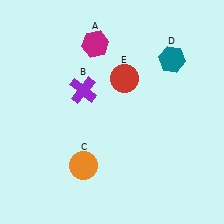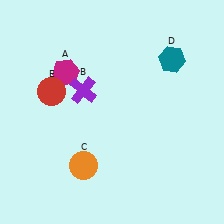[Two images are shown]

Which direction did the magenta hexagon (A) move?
The magenta hexagon (A) moved left.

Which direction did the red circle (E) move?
The red circle (E) moved left.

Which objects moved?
The objects that moved are: the magenta hexagon (A), the red circle (E).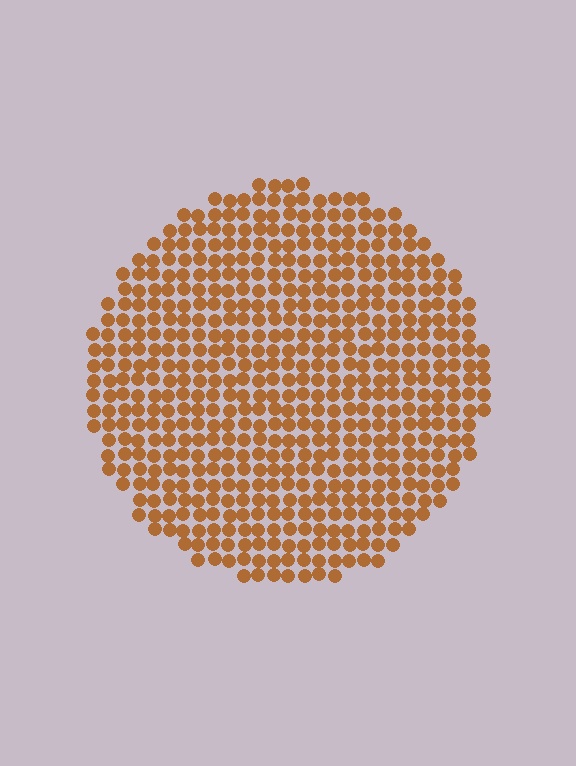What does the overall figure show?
The overall figure shows a circle.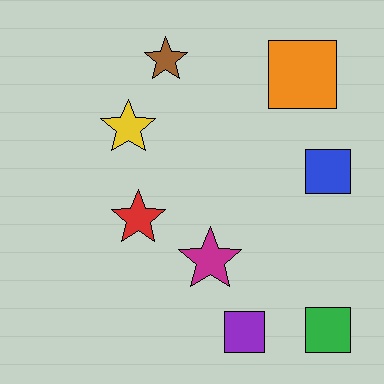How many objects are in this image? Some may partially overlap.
There are 8 objects.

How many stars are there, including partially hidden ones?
There are 4 stars.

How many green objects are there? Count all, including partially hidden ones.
There is 1 green object.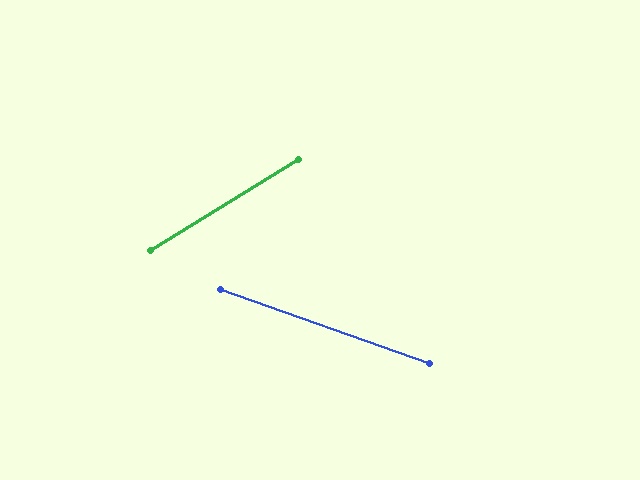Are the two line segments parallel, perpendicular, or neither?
Neither parallel nor perpendicular — they differ by about 51°.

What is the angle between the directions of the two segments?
Approximately 51 degrees.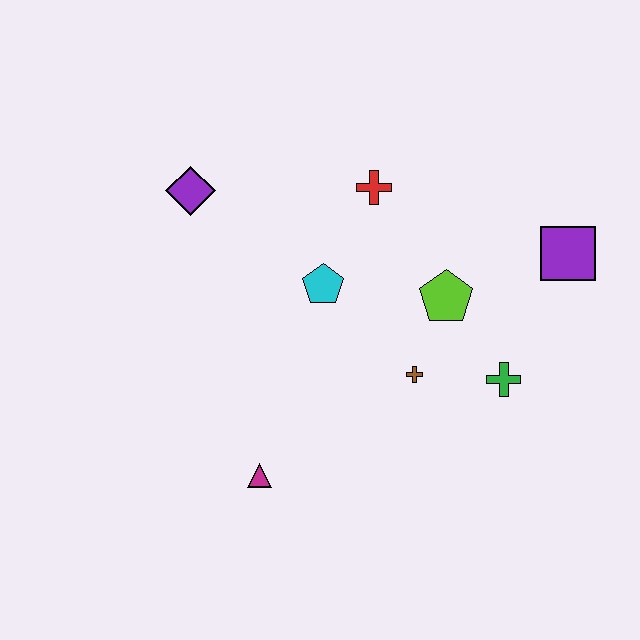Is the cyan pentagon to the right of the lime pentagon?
No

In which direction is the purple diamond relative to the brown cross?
The purple diamond is to the left of the brown cross.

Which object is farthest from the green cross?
The purple diamond is farthest from the green cross.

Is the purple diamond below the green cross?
No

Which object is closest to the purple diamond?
The cyan pentagon is closest to the purple diamond.